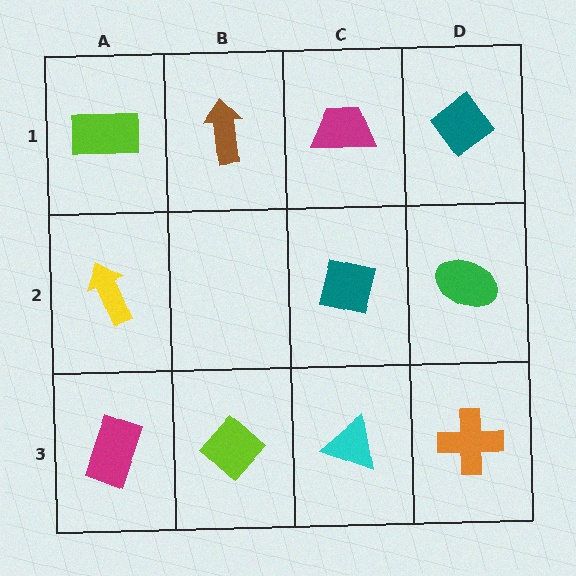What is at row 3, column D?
An orange cross.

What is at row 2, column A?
A yellow arrow.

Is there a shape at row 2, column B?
No, that cell is empty.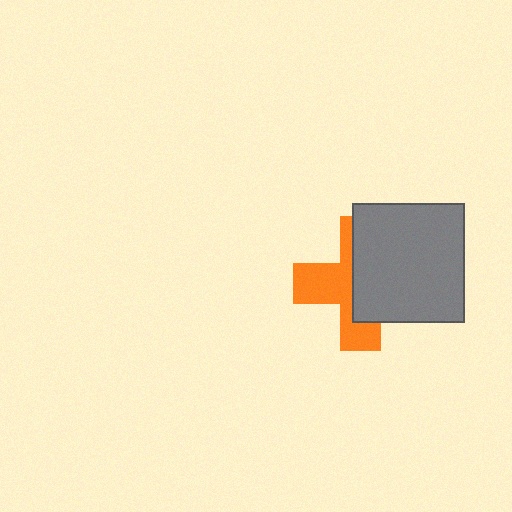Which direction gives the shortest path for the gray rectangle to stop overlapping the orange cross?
Moving right gives the shortest separation.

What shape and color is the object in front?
The object in front is a gray rectangle.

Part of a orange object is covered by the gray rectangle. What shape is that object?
It is a cross.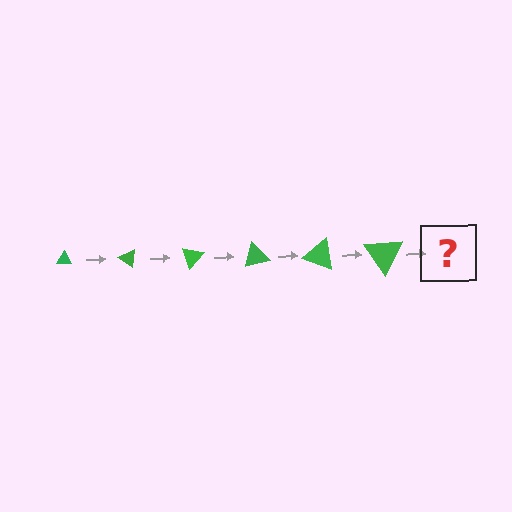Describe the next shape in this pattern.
It should be a triangle, larger than the previous one and rotated 210 degrees from the start.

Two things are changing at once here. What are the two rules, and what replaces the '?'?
The two rules are that the triangle grows larger each step and it rotates 35 degrees each step. The '?' should be a triangle, larger than the previous one and rotated 210 degrees from the start.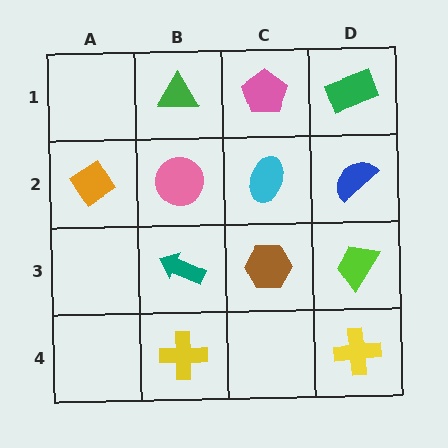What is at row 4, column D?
A yellow cross.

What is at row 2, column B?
A pink circle.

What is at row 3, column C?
A brown hexagon.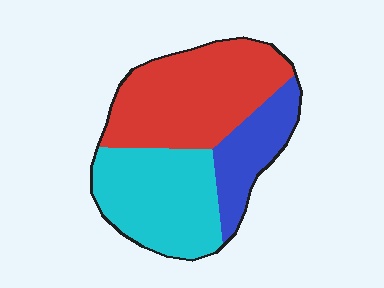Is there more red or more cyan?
Red.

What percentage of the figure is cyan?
Cyan covers around 35% of the figure.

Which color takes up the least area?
Blue, at roughly 20%.